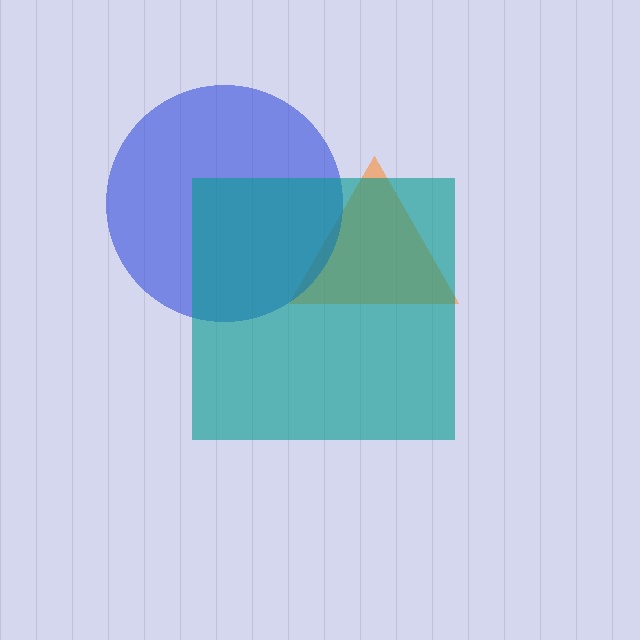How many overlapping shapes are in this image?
There are 3 overlapping shapes in the image.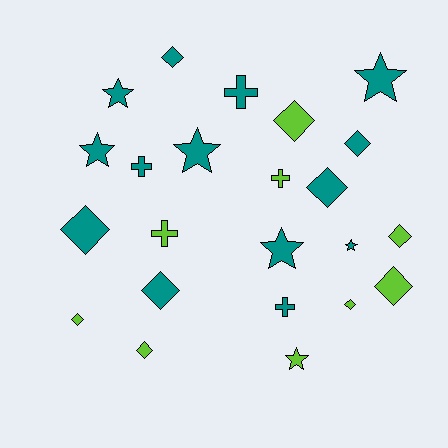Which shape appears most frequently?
Diamond, with 11 objects.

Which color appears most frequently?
Teal, with 14 objects.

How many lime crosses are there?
There are 2 lime crosses.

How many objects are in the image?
There are 23 objects.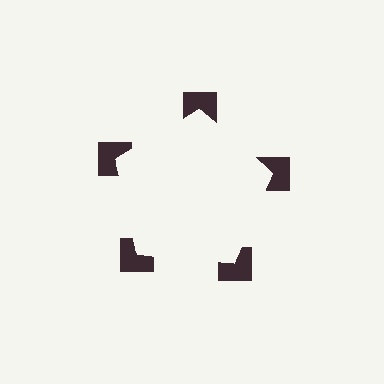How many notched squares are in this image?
There are 5 — one at each vertex of the illusory pentagon.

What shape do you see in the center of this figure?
An illusory pentagon — its edges are inferred from the aligned wedge cuts in the notched squares, not physically drawn.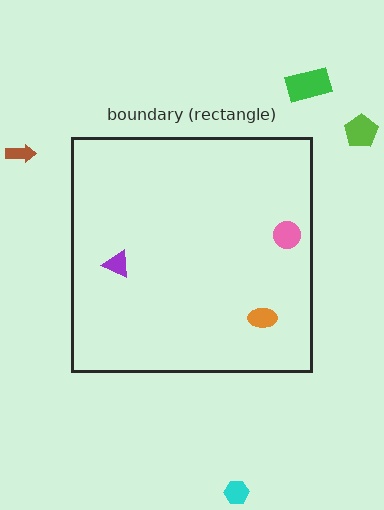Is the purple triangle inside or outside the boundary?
Inside.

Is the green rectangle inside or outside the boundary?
Outside.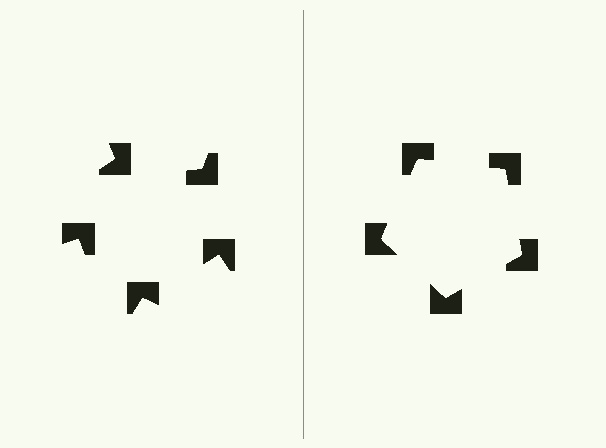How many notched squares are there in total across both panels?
10 — 5 on each side.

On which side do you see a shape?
An illusory pentagon appears on the right side. On the left side the wedge cuts are rotated, so no coherent shape forms.